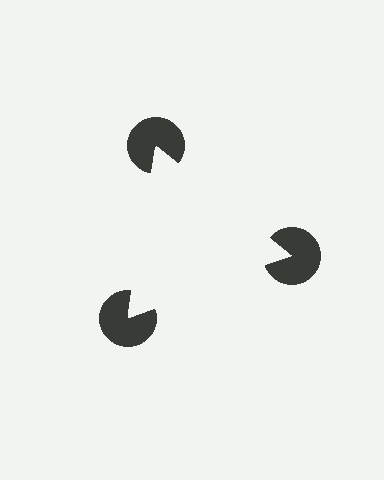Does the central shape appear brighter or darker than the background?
It typically appears slightly brighter than the background, even though no actual brightness change is drawn.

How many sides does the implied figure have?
3 sides.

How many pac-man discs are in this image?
There are 3 — one at each vertex of the illusory triangle.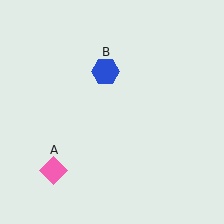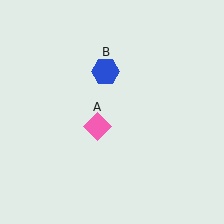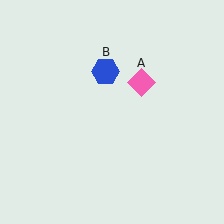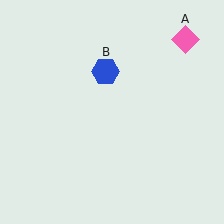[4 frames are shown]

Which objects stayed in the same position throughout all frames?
Blue hexagon (object B) remained stationary.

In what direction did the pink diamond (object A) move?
The pink diamond (object A) moved up and to the right.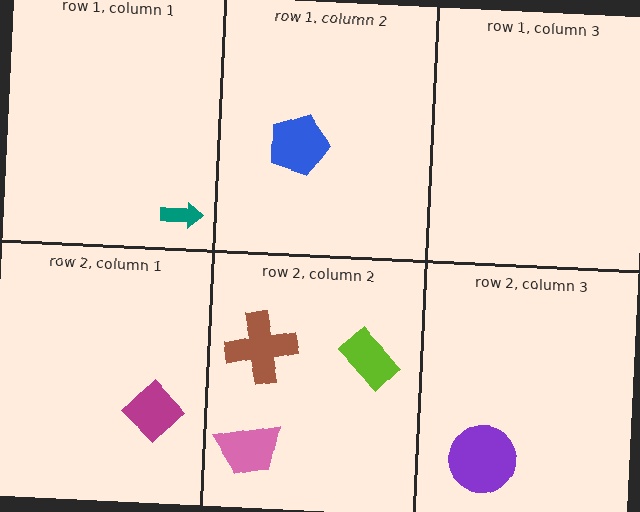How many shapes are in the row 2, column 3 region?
1.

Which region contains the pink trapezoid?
The row 2, column 2 region.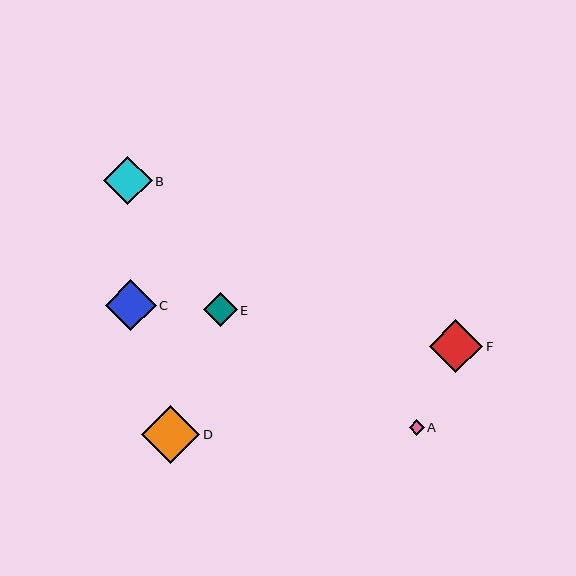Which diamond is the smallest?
Diamond A is the smallest with a size of approximately 15 pixels.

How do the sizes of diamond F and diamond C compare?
Diamond F and diamond C are approximately the same size.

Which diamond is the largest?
Diamond D is the largest with a size of approximately 58 pixels.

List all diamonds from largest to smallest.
From largest to smallest: D, F, C, B, E, A.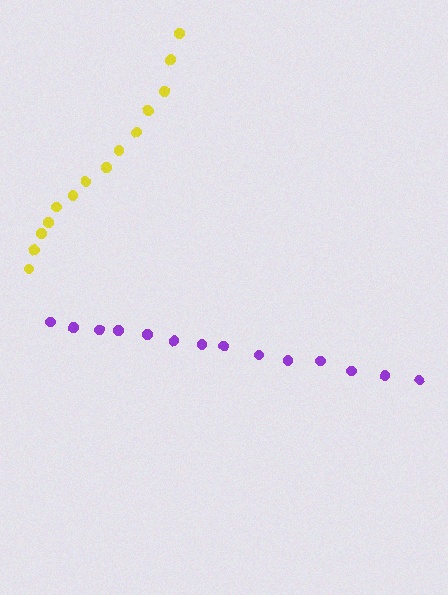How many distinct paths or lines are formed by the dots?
There are 2 distinct paths.